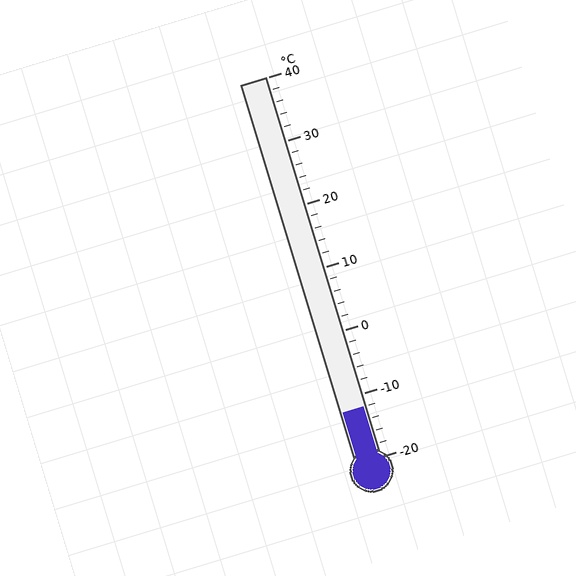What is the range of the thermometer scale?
The thermometer scale ranges from -20°C to 40°C.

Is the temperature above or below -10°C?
The temperature is below -10°C.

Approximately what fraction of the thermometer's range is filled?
The thermometer is filled to approximately 15% of its range.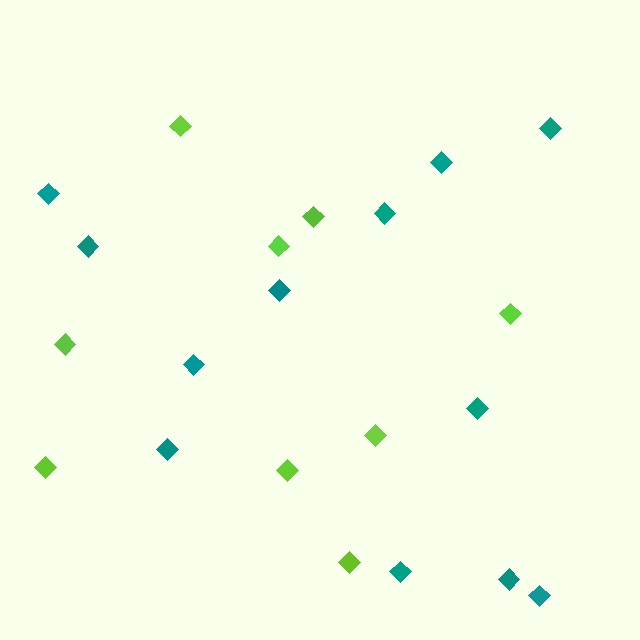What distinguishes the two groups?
There are 2 groups: one group of teal diamonds (12) and one group of lime diamonds (9).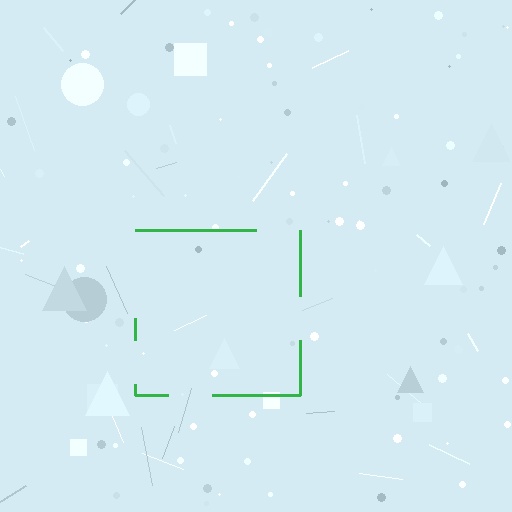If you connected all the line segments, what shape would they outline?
They would outline a square.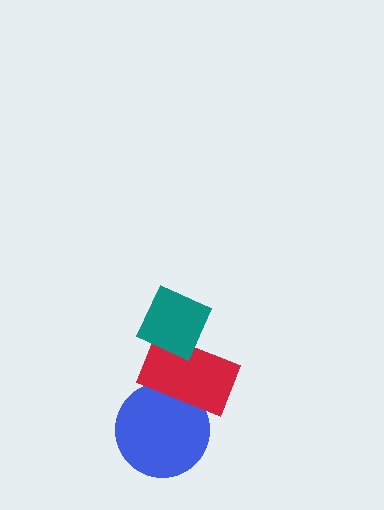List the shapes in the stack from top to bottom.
From top to bottom: the teal diamond, the red rectangle, the blue circle.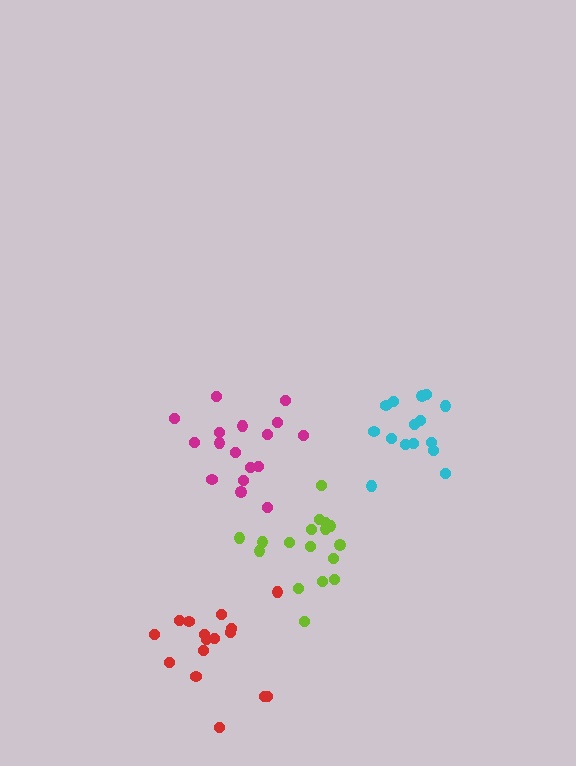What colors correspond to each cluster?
The clusters are colored: cyan, lime, red, magenta.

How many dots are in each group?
Group 1: 15 dots, Group 2: 18 dots, Group 3: 16 dots, Group 4: 17 dots (66 total).